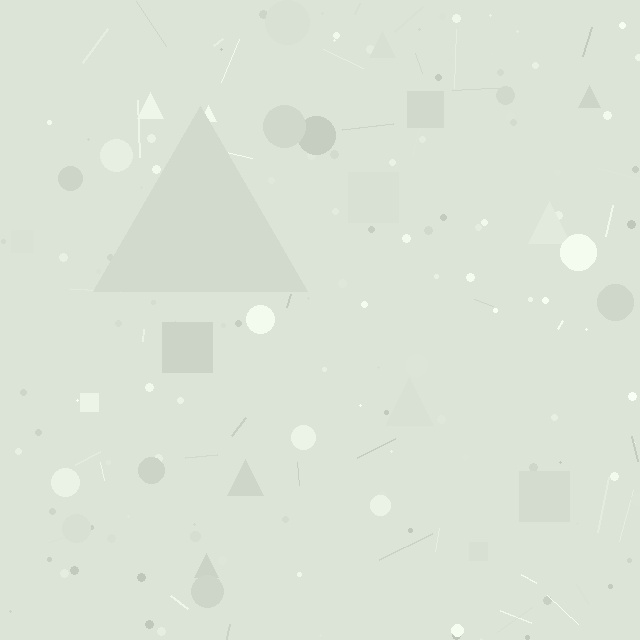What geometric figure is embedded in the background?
A triangle is embedded in the background.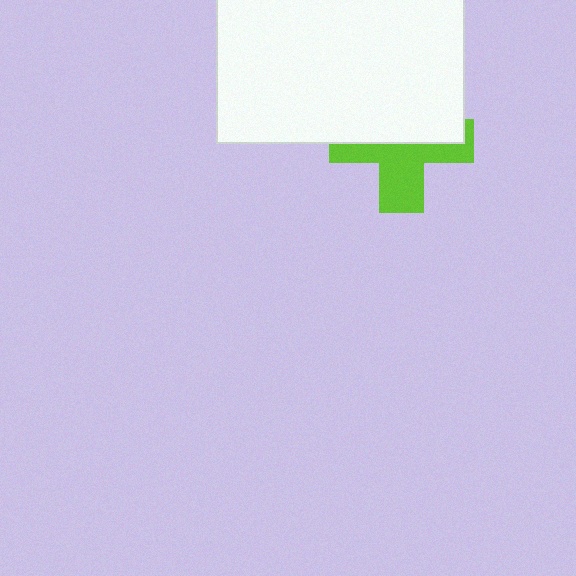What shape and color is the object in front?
The object in front is a white rectangle.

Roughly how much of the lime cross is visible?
About half of it is visible (roughly 49%).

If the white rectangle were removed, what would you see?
You would see the complete lime cross.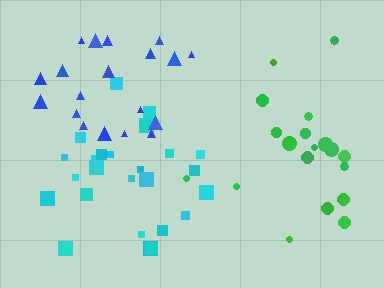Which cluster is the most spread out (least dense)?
Green.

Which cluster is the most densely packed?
Blue.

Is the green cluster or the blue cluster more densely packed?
Blue.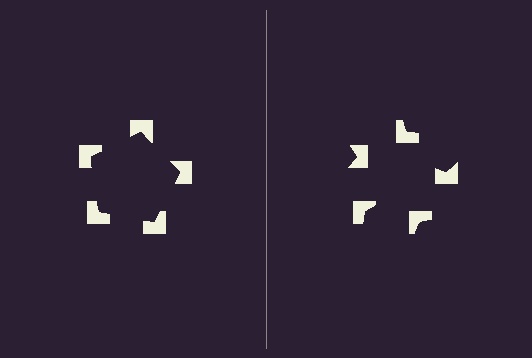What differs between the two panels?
The notched squares are positioned identically on both sides; only the wedge orientations differ. On the left they align to a pentagon; on the right they are misaligned.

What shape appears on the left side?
An illusory pentagon.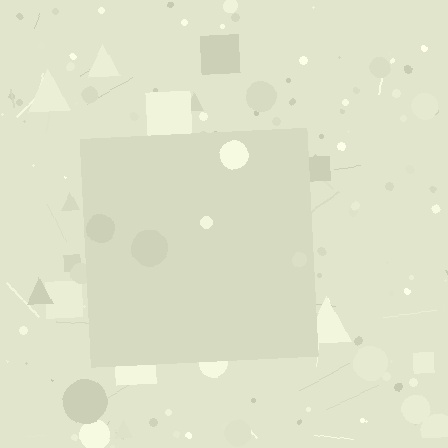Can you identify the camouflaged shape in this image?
The camouflaged shape is a square.